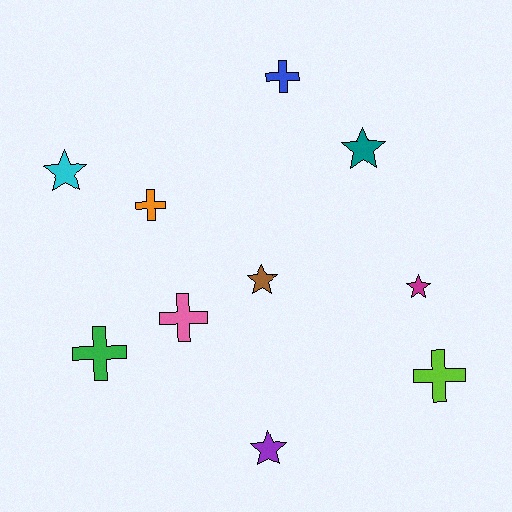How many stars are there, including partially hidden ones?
There are 5 stars.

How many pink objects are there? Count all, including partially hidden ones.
There is 1 pink object.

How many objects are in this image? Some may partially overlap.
There are 10 objects.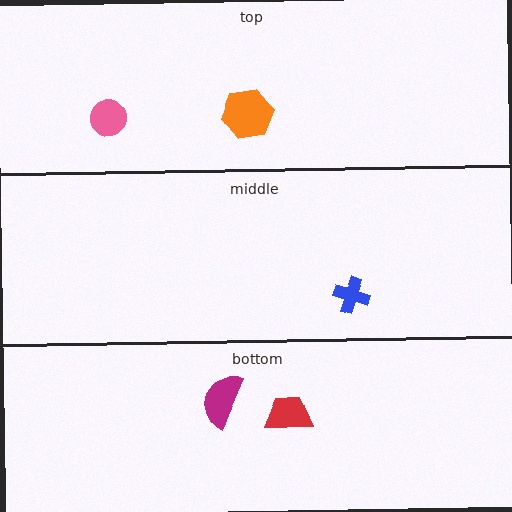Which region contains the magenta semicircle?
The bottom region.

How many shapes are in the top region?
2.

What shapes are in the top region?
The orange hexagon, the pink circle.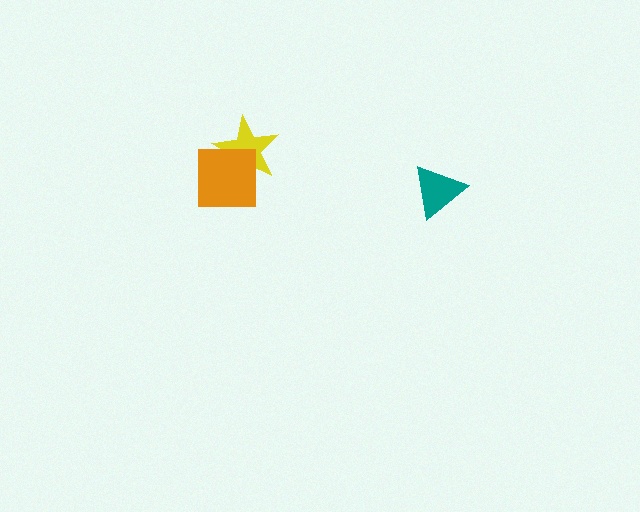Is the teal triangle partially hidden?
No, no other shape covers it.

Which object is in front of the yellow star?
The orange square is in front of the yellow star.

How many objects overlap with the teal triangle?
0 objects overlap with the teal triangle.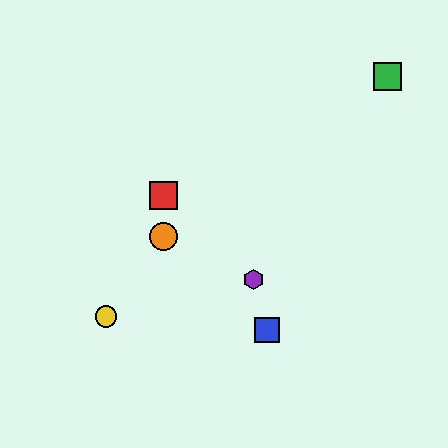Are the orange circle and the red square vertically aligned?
Yes, both are at x≈164.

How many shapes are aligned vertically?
2 shapes (the red square, the orange circle) are aligned vertically.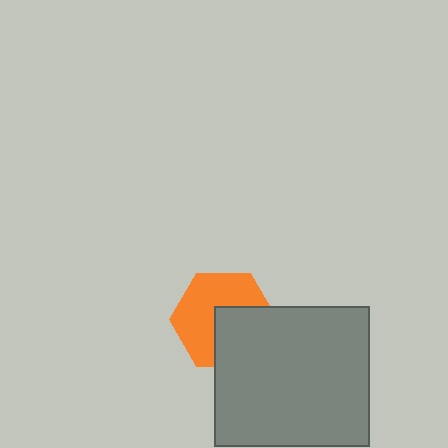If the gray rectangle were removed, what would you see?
You would see the complete orange hexagon.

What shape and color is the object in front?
The object in front is a gray rectangle.